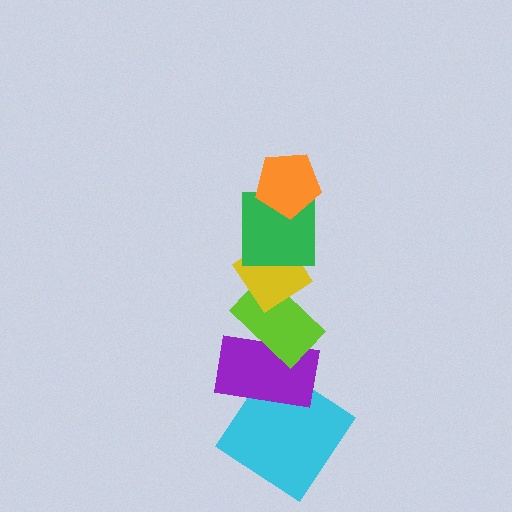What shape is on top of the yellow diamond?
The green square is on top of the yellow diamond.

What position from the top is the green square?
The green square is 2nd from the top.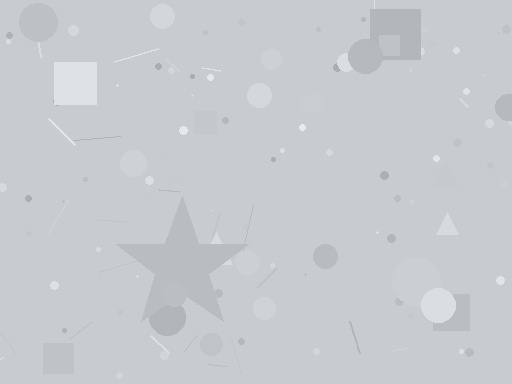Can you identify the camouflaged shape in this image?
The camouflaged shape is a star.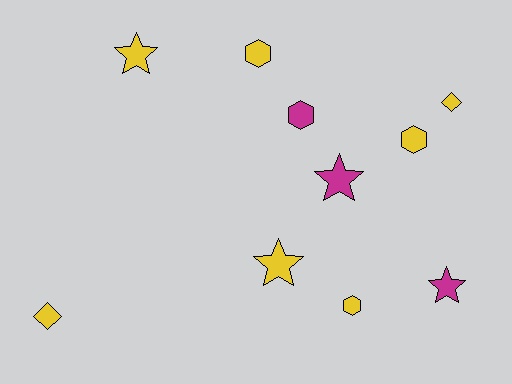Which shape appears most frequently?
Star, with 4 objects.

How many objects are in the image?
There are 10 objects.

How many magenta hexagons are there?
There is 1 magenta hexagon.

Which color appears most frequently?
Yellow, with 7 objects.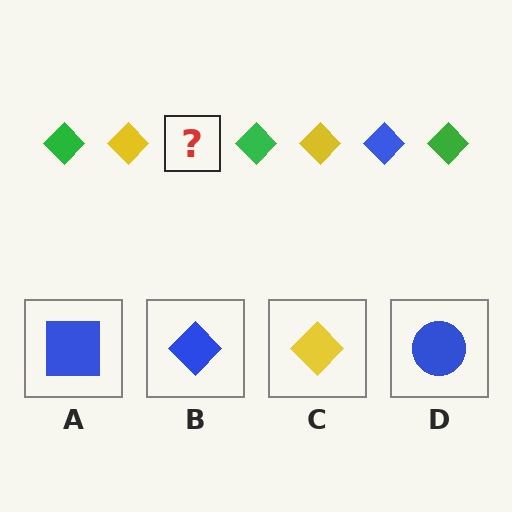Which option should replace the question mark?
Option B.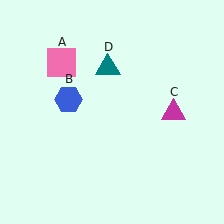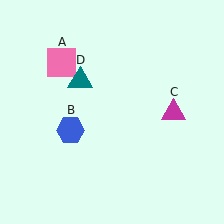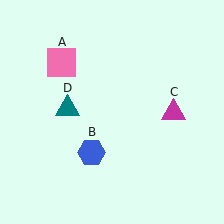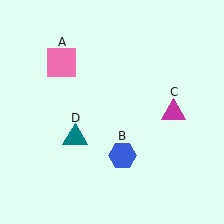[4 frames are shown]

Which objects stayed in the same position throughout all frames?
Pink square (object A) and magenta triangle (object C) remained stationary.